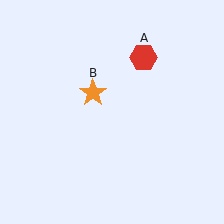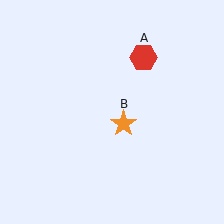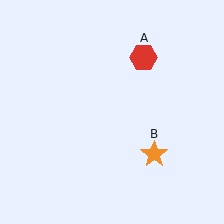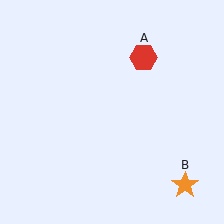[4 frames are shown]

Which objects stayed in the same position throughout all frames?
Red hexagon (object A) remained stationary.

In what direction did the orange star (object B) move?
The orange star (object B) moved down and to the right.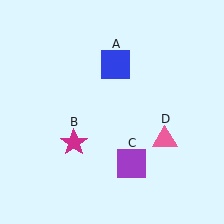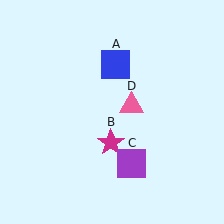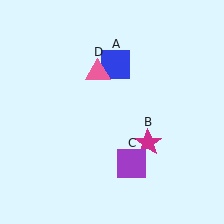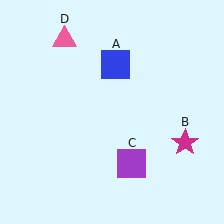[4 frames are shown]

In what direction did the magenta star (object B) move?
The magenta star (object B) moved right.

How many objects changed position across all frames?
2 objects changed position: magenta star (object B), pink triangle (object D).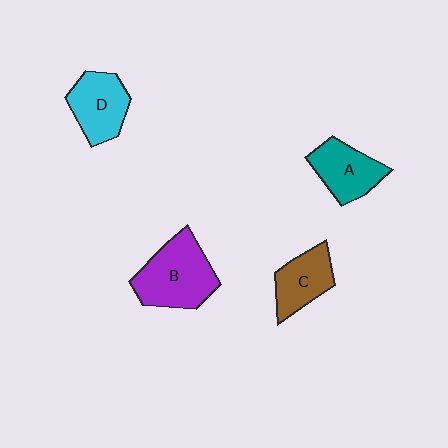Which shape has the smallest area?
Shape C (brown).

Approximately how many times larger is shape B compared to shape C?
Approximately 1.6 times.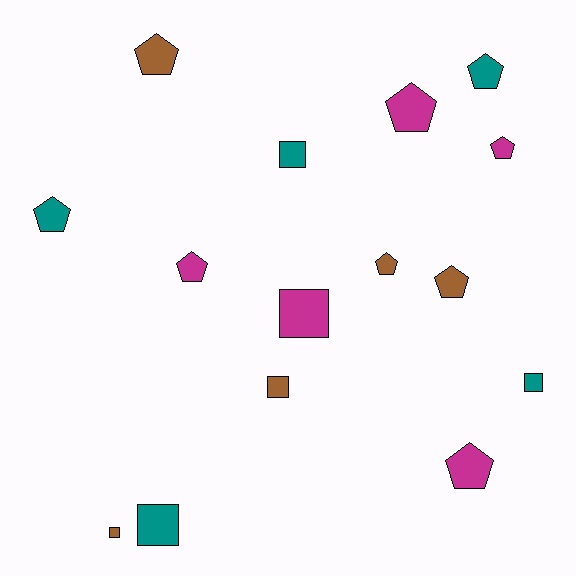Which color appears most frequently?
Brown, with 5 objects.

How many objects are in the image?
There are 15 objects.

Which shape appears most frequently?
Pentagon, with 9 objects.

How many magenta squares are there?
There is 1 magenta square.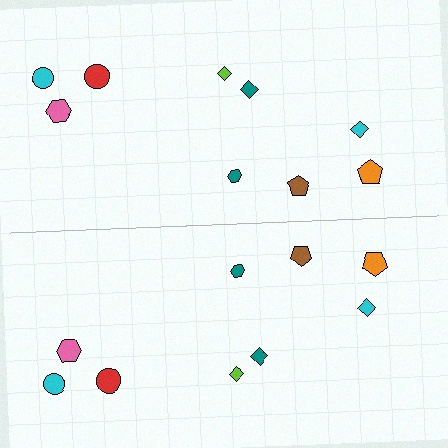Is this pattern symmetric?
Yes, this pattern has bilateral (reflection) symmetry.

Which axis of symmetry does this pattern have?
The pattern has a horizontal axis of symmetry running through the center of the image.